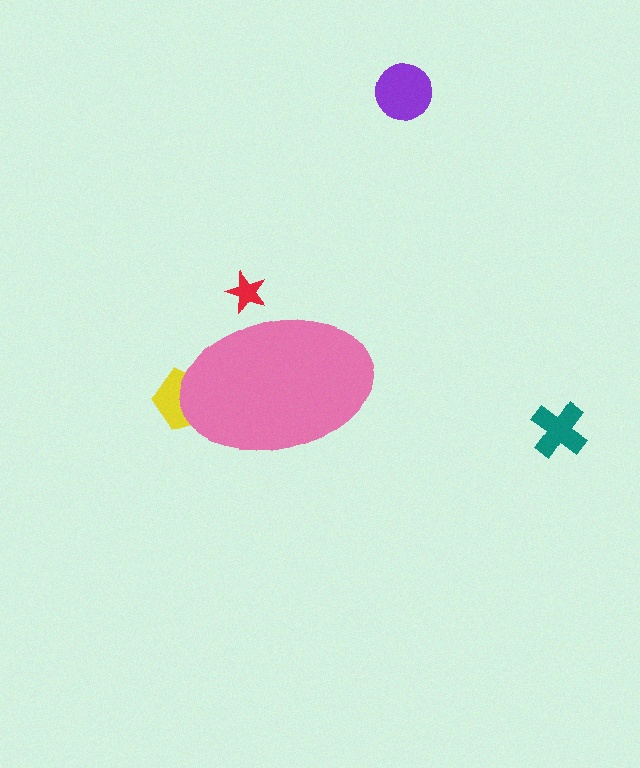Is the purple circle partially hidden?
No, the purple circle is fully visible.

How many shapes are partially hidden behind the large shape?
2 shapes are partially hidden.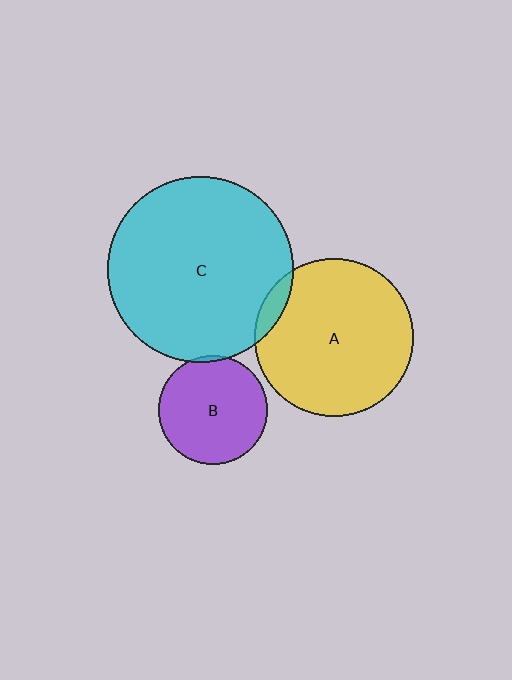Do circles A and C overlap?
Yes.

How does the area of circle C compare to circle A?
Approximately 1.4 times.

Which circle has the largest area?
Circle C (cyan).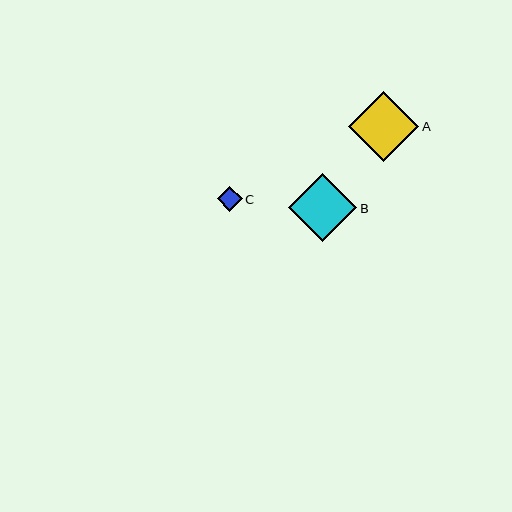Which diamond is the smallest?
Diamond C is the smallest with a size of approximately 25 pixels.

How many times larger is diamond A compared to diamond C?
Diamond A is approximately 2.8 times the size of diamond C.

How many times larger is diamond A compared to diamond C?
Diamond A is approximately 2.8 times the size of diamond C.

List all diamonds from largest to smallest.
From largest to smallest: A, B, C.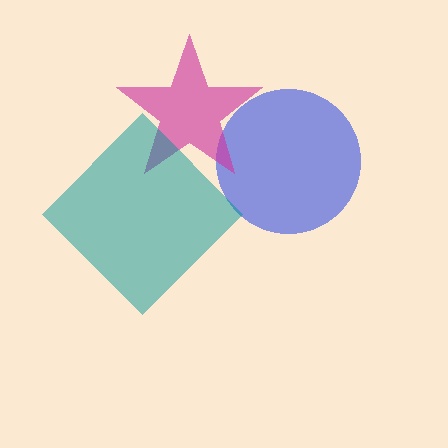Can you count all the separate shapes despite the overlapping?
Yes, there are 3 separate shapes.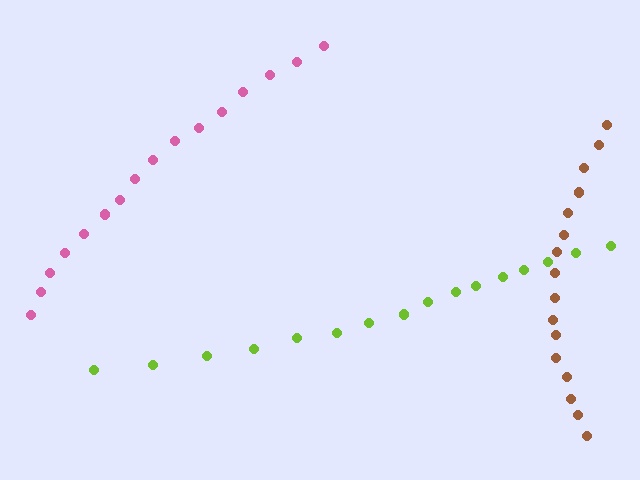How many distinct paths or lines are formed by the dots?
There are 3 distinct paths.